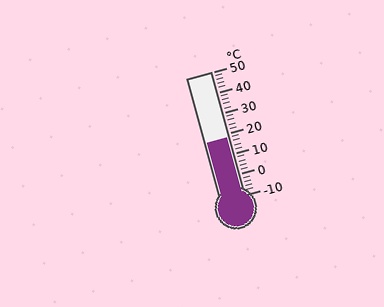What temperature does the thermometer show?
The thermometer shows approximately 18°C.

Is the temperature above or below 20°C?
The temperature is below 20°C.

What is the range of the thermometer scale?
The thermometer scale ranges from -10°C to 50°C.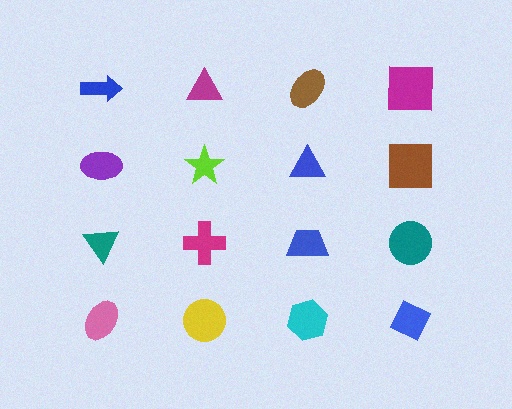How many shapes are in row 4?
4 shapes.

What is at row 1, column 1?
A blue arrow.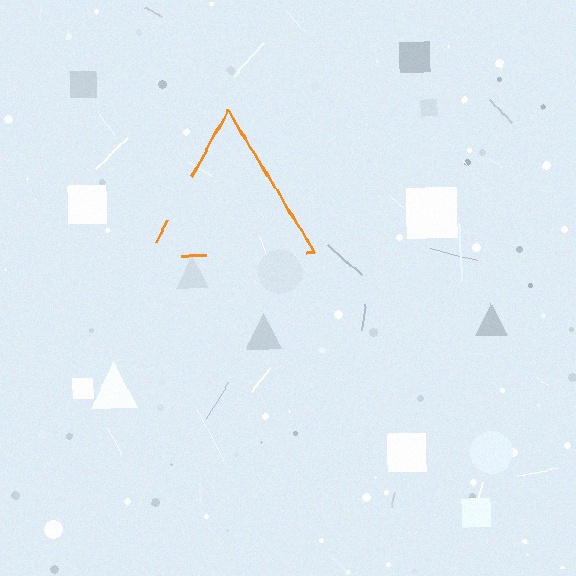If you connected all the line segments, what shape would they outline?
They would outline a triangle.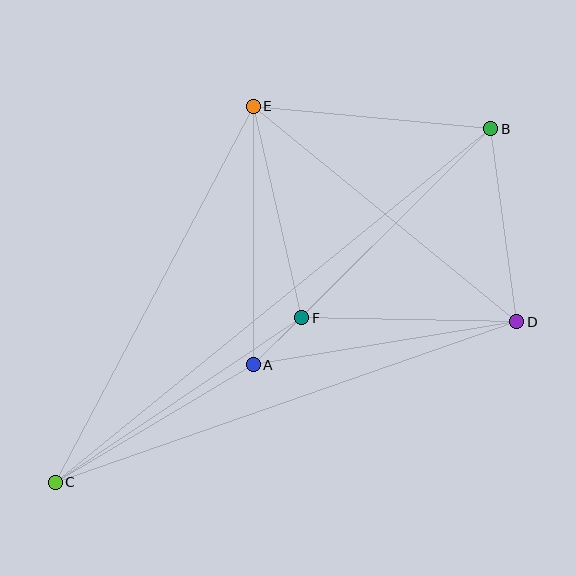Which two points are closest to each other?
Points A and F are closest to each other.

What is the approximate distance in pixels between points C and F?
The distance between C and F is approximately 296 pixels.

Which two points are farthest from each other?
Points B and C are farthest from each other.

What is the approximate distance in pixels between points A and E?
The distance between A and E is approximately 259 pixels.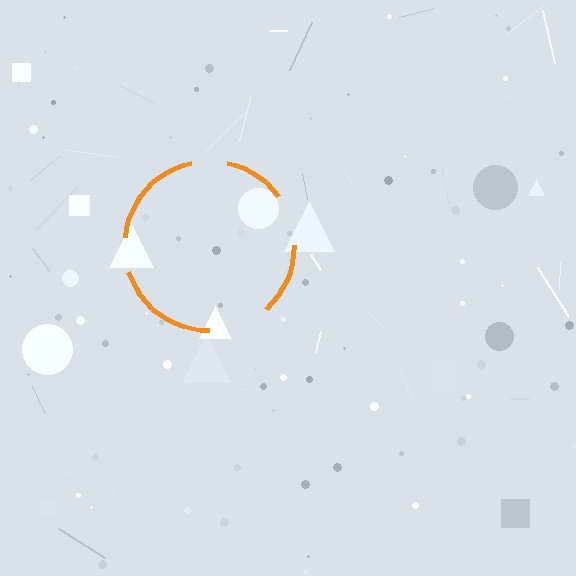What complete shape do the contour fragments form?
The contour fragments form a circle.